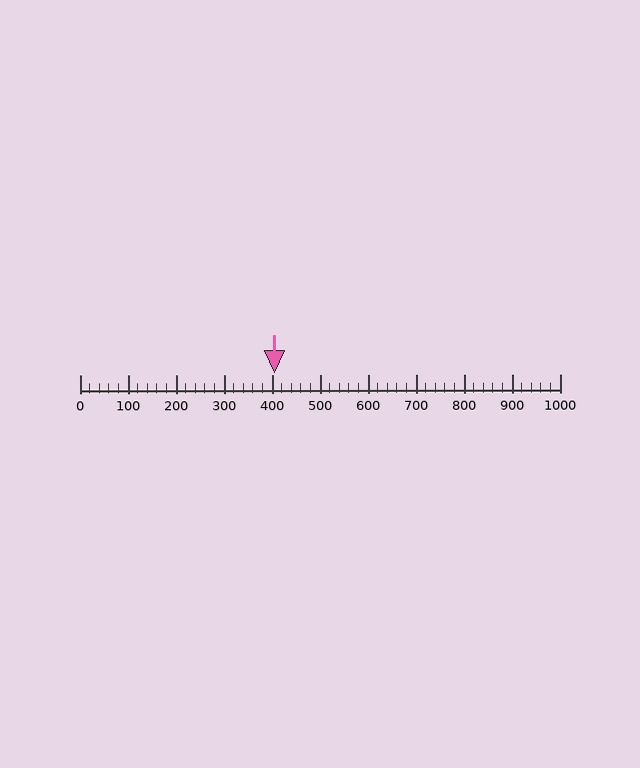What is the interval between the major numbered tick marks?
The major tick marks are spaced 100 units apart.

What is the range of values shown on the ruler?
The ruler shows values from 0 to 1000.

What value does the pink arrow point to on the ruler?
The pink arrow points to approximately 405.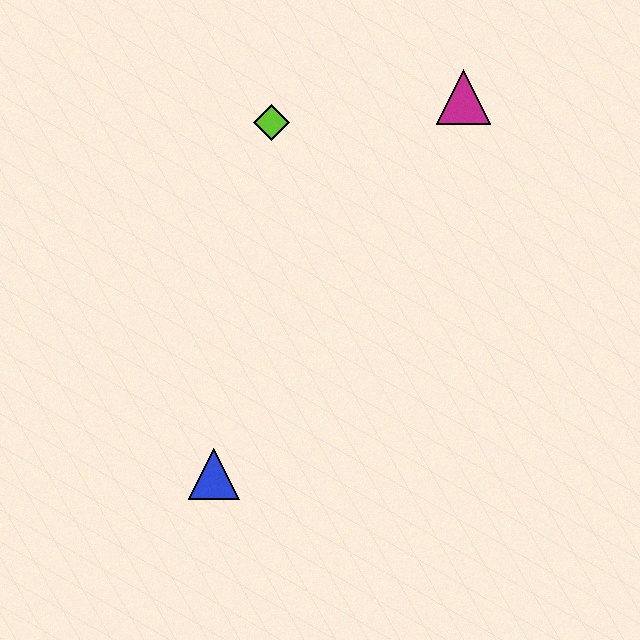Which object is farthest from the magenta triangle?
The blue triangle is farthest from the magenta triangle.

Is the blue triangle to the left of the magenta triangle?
Yes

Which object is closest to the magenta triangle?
The lime diamond is closest to the magenta triangle.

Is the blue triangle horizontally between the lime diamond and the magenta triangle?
No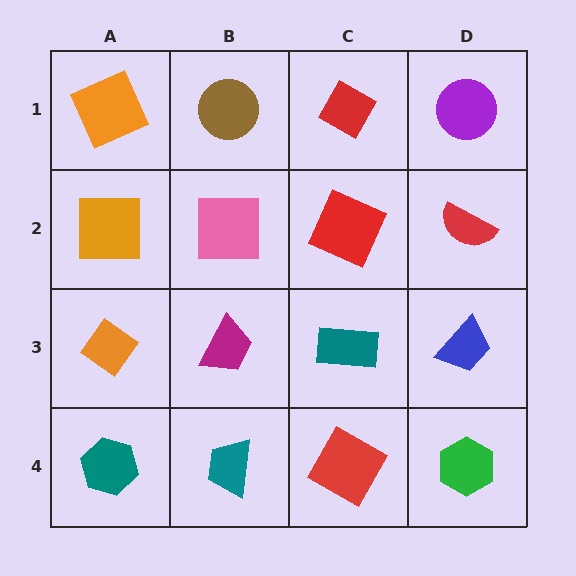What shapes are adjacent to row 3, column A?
An orange square (row 2, column A), a teal hexagon (row 4, column A), a magenta trapezoid (row 3, column B).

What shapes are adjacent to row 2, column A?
An orange square (row 1, column A), an orange diamond (row 3, column A), a pink square (row 2, column B).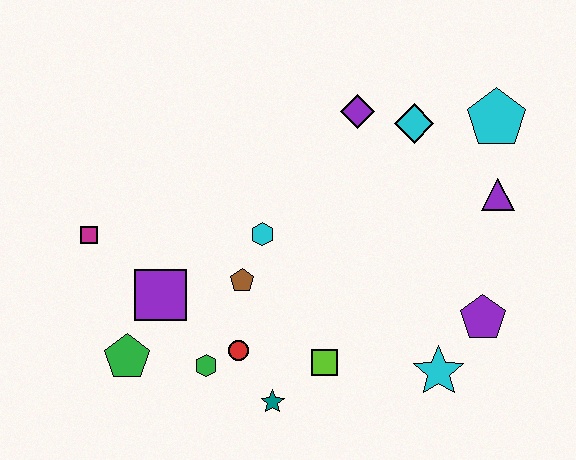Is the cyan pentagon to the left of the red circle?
No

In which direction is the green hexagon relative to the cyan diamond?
The green hexagon is below the cyan diamond.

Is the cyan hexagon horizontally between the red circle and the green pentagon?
No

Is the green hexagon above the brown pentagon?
No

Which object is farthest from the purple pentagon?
The magenta square is farthest from the purple pentagon.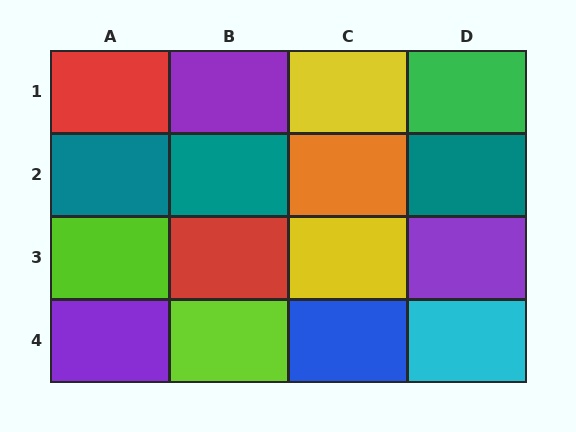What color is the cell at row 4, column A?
Purple.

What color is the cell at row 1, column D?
Green.